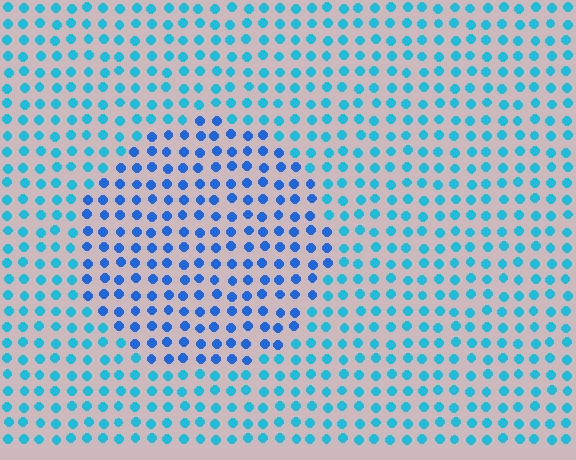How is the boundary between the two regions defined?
The boundary is defined purely by a slight shift in hue (about 28 degrees). Spacing, size, and orientation are identical on both sides.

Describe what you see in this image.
The image is filled with small cyan elements in a uniform arrangement. A circle-shaped region is visible where the elements are tinted to a slightly different hue, forming a subtle color boundary.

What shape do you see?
I see a circle.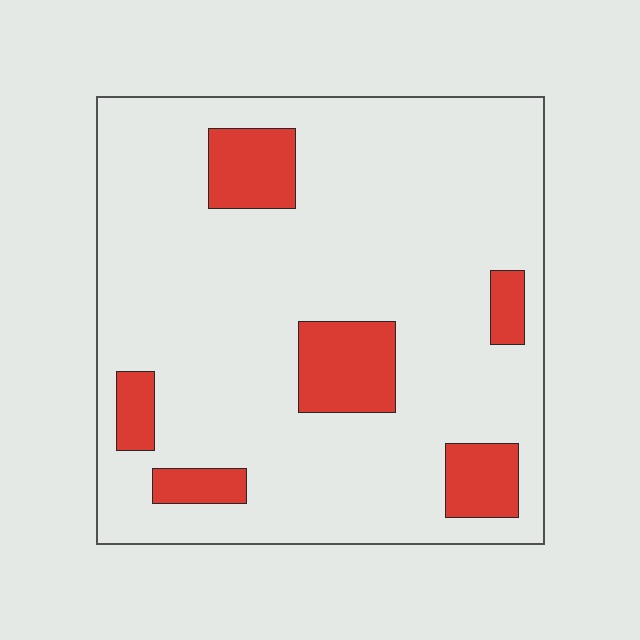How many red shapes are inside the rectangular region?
6.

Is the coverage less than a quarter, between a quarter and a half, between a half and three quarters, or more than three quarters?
Less than a quarter.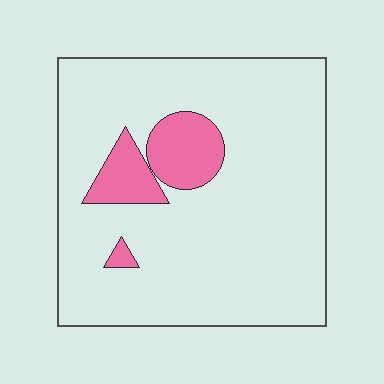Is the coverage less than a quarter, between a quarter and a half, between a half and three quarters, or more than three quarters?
Less than a quarter.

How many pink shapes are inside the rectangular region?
3.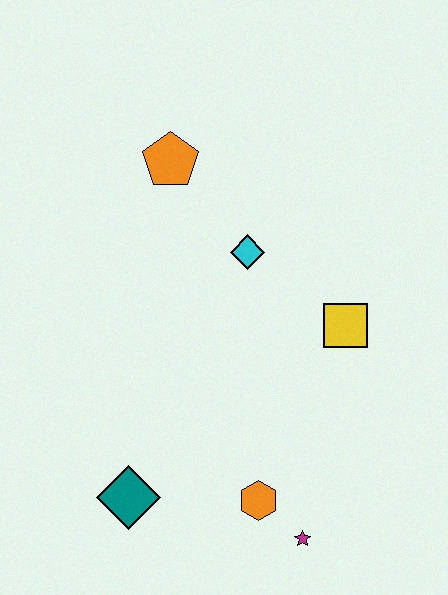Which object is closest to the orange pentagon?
The cyan diamond is closest to the orange pentagon.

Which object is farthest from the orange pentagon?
The magenta star is farthest from the orange pentagon.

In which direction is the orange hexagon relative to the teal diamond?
The orange hexagon is to the right of the teal diamond.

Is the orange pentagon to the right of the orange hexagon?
No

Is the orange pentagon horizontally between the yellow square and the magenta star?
No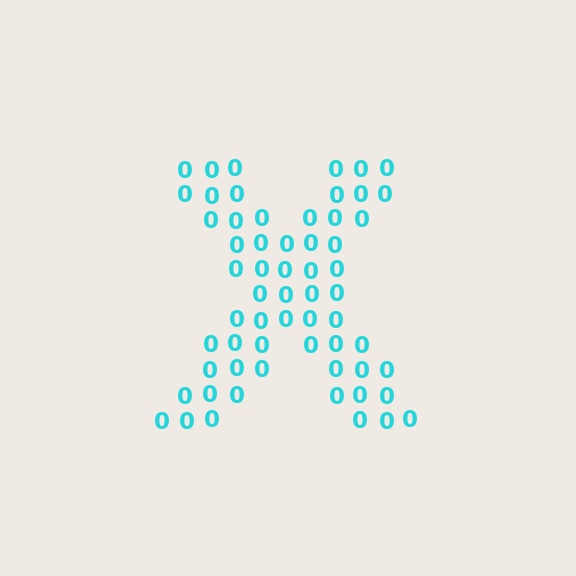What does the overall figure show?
The overall figure shows the letter X.